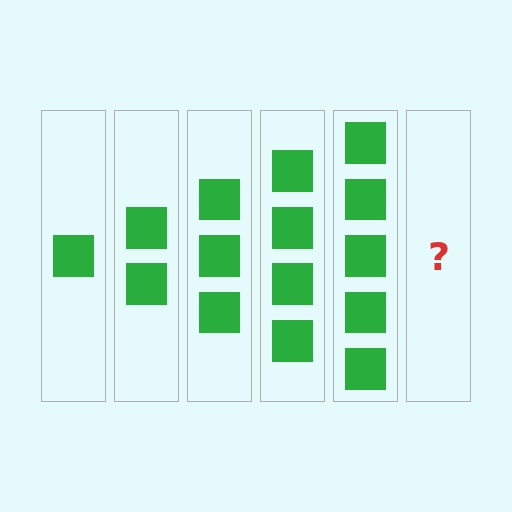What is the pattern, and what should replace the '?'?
The pattern is that each step adds one more square. The '?' should be 6 squares.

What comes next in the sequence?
The next element should be 6 squares.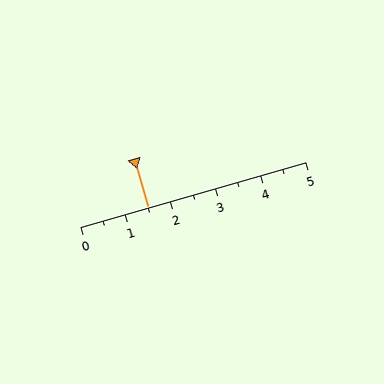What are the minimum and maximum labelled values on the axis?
The axis runs from 0 to 5.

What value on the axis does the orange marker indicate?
The marker indicates approximately 1.5.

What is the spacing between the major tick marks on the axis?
The major ticks are spaced 1 apart.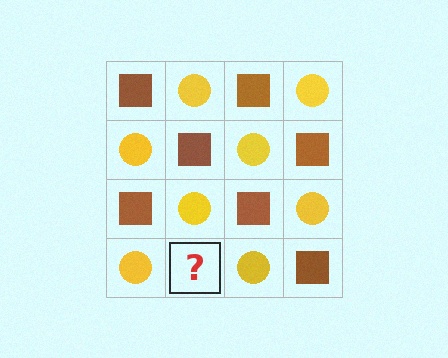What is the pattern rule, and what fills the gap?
The rule is that it alternates brown square and yellow circle in a checkerboard pattern. The gap should be filled with a brown square.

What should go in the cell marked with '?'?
The missing cell should contain a brown square.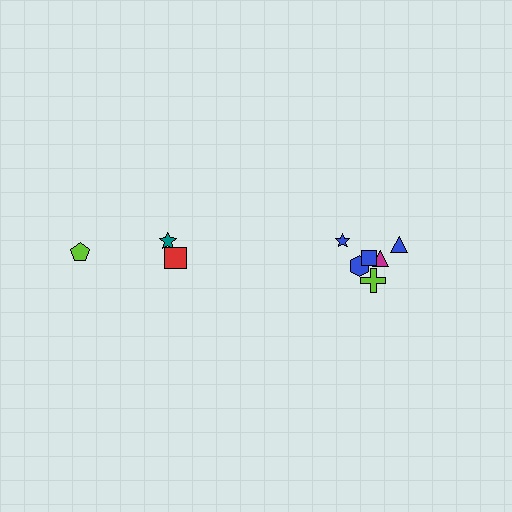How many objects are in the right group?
There are 6 objects.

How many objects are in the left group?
There are 3 objects.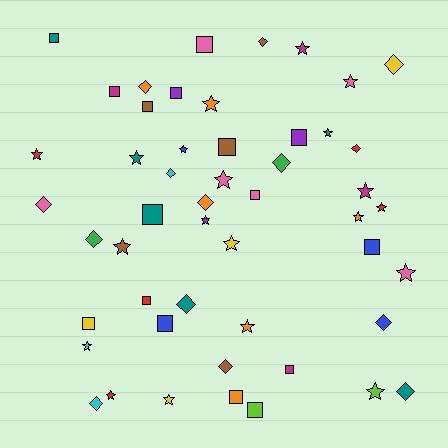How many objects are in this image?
There are 50 objects.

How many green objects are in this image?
There are 2 green objects.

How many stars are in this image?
There are 20 stars.